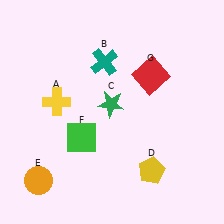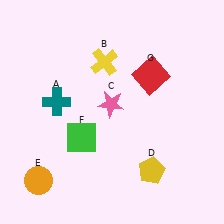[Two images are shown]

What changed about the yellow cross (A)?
In Image 1, A is yellow. In Image 2, it changed to teal.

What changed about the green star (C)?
In Image 1, C is green. In Image 2, it changed to pink.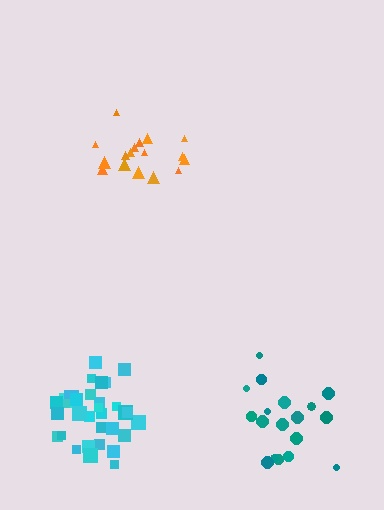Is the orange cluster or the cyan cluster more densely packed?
Cyan.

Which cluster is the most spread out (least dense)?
Orange.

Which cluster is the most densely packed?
Cyan.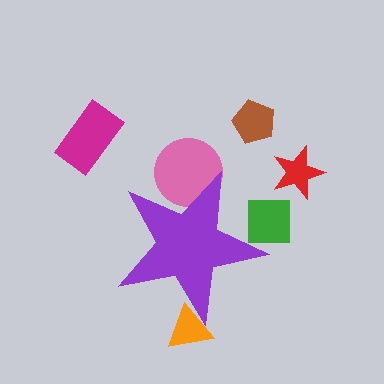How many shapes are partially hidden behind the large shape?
3 shapes are partially hidden.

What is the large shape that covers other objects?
A purple star.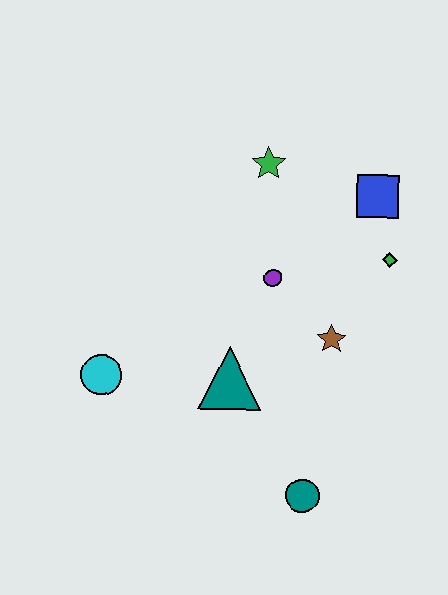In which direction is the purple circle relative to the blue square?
The purple circle is to the left of the blue square.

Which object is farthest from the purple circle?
The teal circle is farthest from the purple circle.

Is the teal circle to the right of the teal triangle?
Yes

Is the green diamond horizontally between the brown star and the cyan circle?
No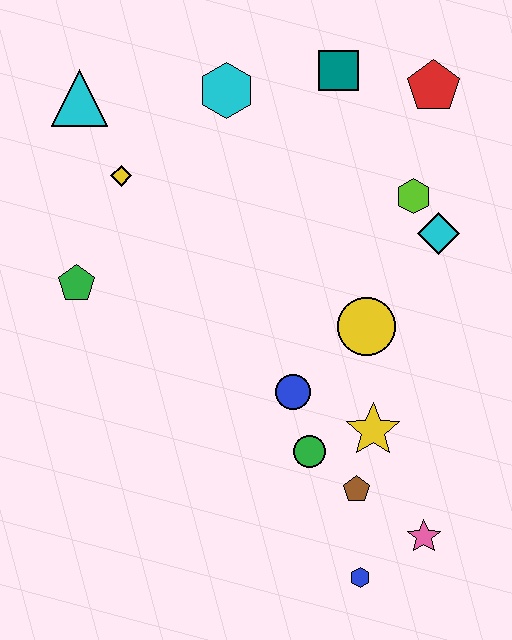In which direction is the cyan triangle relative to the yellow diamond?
The cyan triangle is above the yellow diamond.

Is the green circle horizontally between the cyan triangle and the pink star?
Yes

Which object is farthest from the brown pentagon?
The cyan triangle is farthest from the brown pentagon.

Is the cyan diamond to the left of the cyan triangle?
No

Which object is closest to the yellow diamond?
The cyan triangle is closest to the yellow diamond.